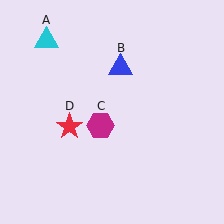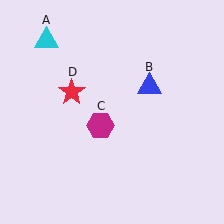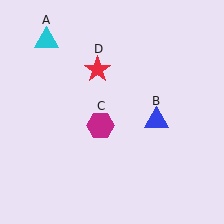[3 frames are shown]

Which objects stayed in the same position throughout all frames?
Cyan triangle (object A) and magenta hexagon (object C) remained stationary.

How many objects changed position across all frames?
2 objects changed position: blue triangle (object B), red star (object D).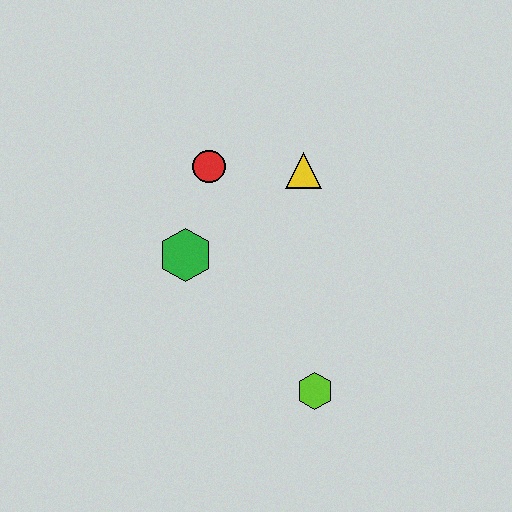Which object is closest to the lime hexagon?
The green hexagon is closest to the lime hexagon.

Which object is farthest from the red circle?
The lime hexagon is farthest from the red circle.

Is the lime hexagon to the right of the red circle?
Yes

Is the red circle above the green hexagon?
Yes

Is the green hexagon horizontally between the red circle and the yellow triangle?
No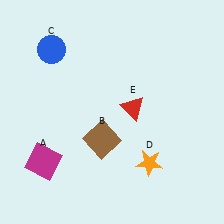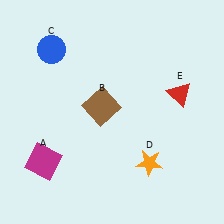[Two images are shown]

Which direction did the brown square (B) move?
The brown square (B) moved up.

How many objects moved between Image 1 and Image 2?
2 objects moved between the two images.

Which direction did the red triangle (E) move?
The red triangle (E) moved right.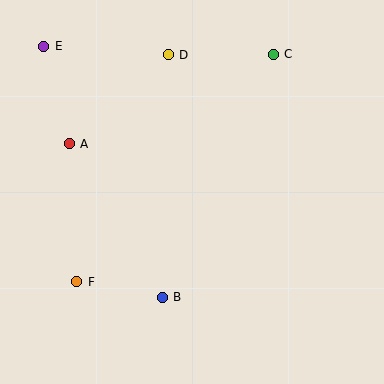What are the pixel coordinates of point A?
Point A is at (69, 144).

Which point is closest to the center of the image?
Point B at (162, 297) is closest to the center.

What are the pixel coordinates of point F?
Point F is at (76, 282).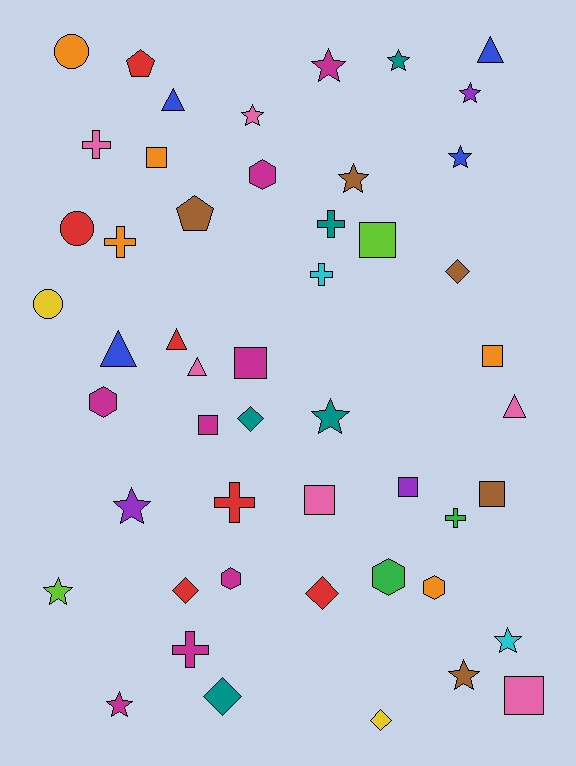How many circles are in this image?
There are 3 circles.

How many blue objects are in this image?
There are 4 blue objects.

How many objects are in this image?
There are 50 objects.